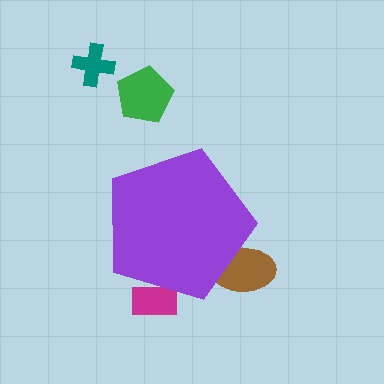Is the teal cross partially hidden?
No, the teal cross is fully visible.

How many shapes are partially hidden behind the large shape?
2 shapes are partially hidden.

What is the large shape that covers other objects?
A purple pentagon.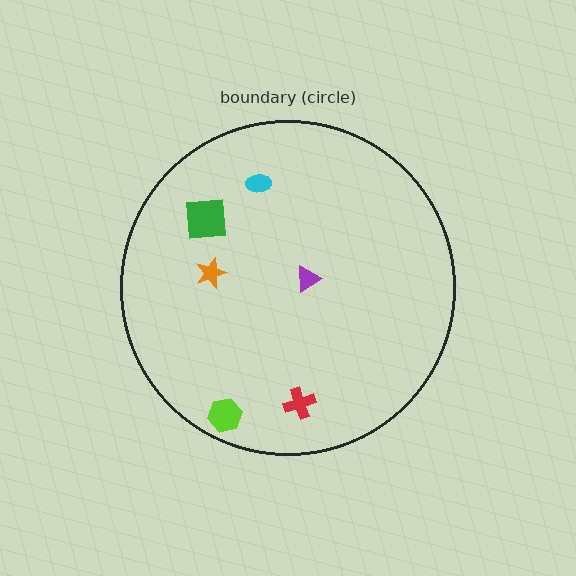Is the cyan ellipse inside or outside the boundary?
Inside.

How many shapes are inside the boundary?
6 inside, 0 outside.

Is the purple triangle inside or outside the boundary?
Inside.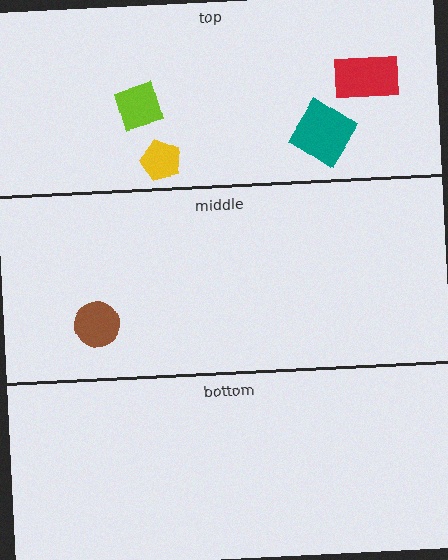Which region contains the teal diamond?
The top region.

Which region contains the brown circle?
The middle region.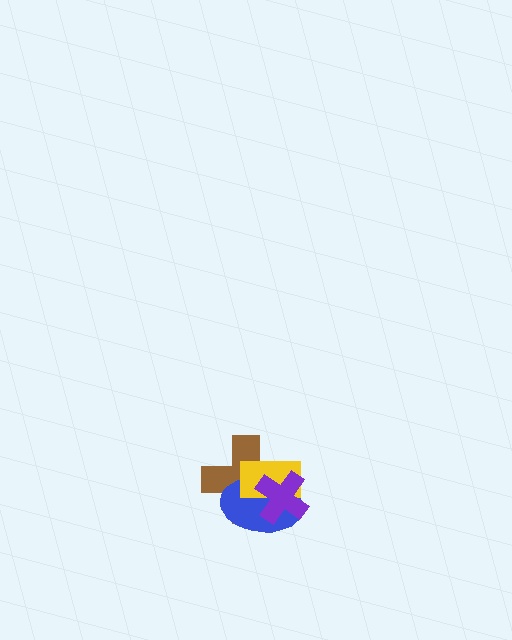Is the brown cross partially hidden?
Yes, it is partially covered by another shape.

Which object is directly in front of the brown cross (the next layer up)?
The blue ellipse is directly in front of the brown cross.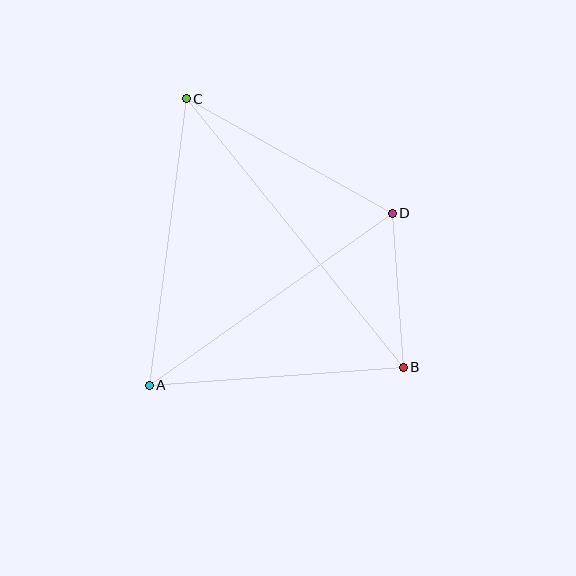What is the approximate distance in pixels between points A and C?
The distance between A and C is approximately 289 pixels.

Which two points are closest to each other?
Points B and D are closest to each other.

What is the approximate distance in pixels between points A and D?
The distance between A and D is approximately 298 pixels.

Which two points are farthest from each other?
Points B and C are farthest from each other.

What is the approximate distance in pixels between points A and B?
The distance between A and B is approximately 255 pixels.